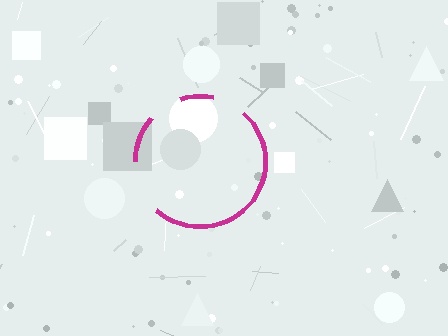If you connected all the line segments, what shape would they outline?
They would outline a circle.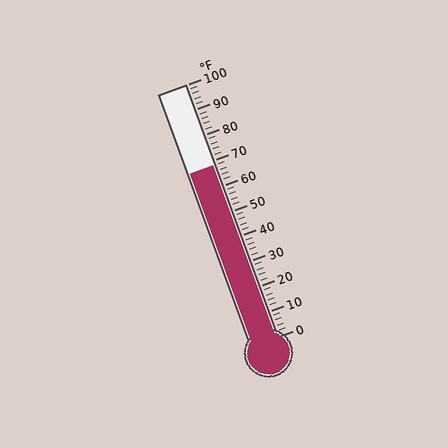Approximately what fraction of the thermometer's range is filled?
The thermometer is filled to approximately 70% of its range.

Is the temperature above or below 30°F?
The temperature is above 30°F.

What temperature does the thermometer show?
The thermometer shows approximately 68°F.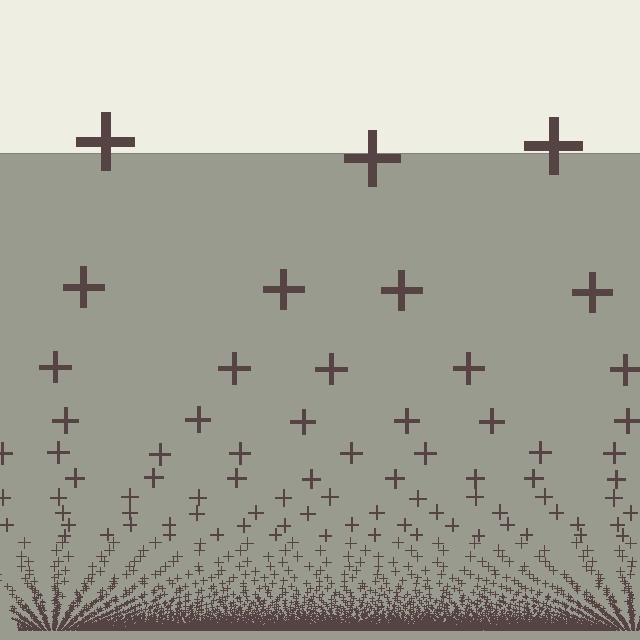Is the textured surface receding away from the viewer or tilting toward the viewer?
The surface appears to tilt toward the viewer. Texture elements get larger and sparser toward the top.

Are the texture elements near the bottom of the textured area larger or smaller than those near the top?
Smaller. The gradient is inverted — elements near the bottom are smaller and denser.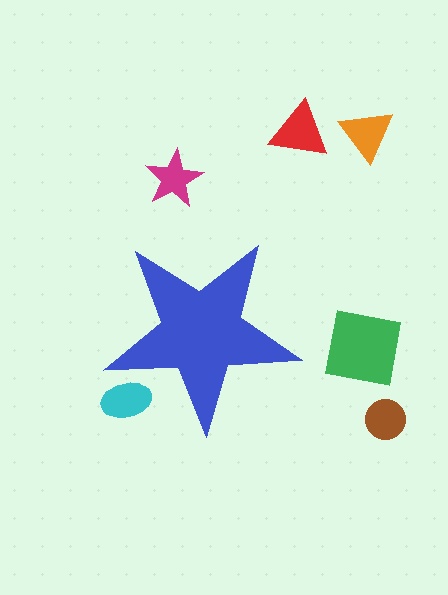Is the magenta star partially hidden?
No, the magenta star is fully visible.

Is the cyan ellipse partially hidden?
Yes, the cyan ellipse is partially hidden behind the blue star.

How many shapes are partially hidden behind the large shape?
1 shape is partially hidden.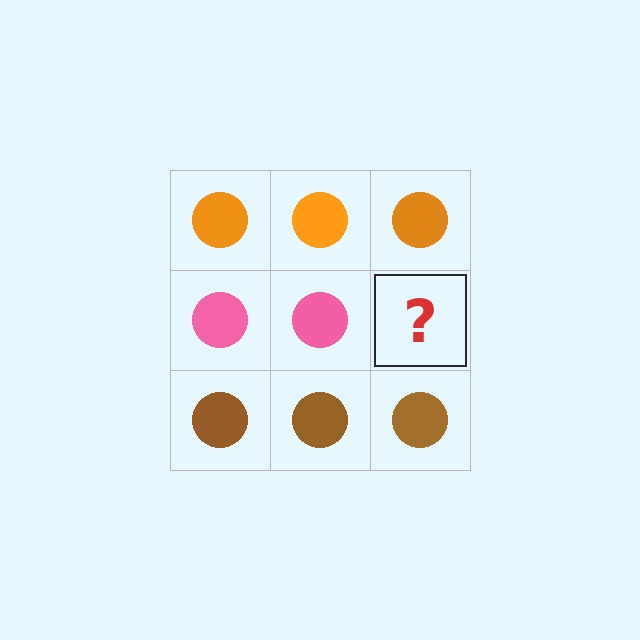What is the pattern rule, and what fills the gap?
The rule is that each row has a consistent color. The gap should be filled with a pink circle.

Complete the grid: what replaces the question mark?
The question mark should be replaced with a pink circle.